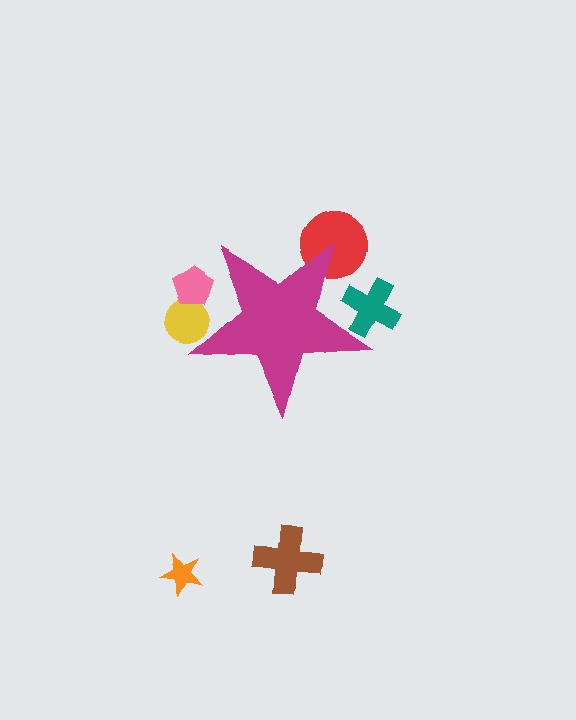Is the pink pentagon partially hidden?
Yes, the pink pentagon is partially hidden behind the magenta star.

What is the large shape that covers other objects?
A magenta star.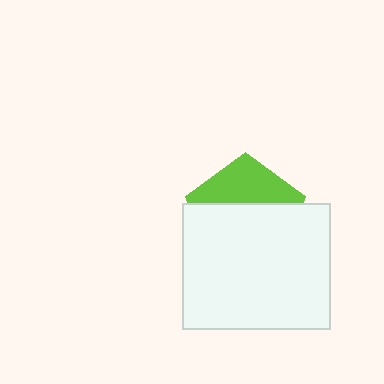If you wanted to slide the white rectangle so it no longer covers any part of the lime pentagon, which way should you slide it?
Slide it down — that is the most direct way to separate the two shapes.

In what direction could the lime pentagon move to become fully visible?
The lime pentagon could move up. That would shift it out from behind the white rectangle entirely.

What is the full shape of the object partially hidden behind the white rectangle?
The partially hidden object is a lime pentagon.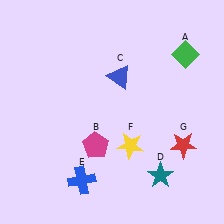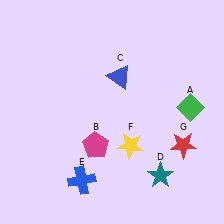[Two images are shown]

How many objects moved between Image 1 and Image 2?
1 object moved between the two images.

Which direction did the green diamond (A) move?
The green diamond (A) moved down.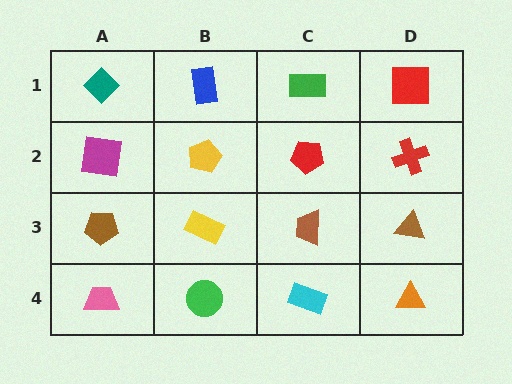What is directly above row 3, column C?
A red pentagon.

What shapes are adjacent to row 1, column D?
A red cross (row 2, column D), a green rectangle (row 1, column C).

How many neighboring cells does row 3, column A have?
3.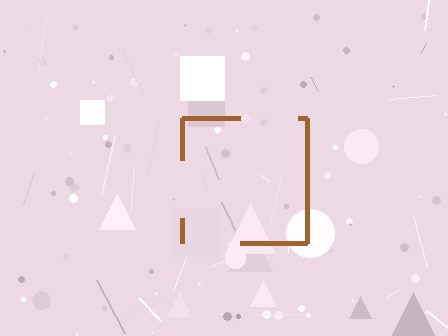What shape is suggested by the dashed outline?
The dashed outline suggests a square.